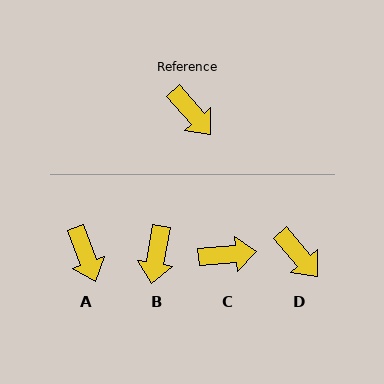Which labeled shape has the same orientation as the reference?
D.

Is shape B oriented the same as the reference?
No, it is off by about 51 degrees.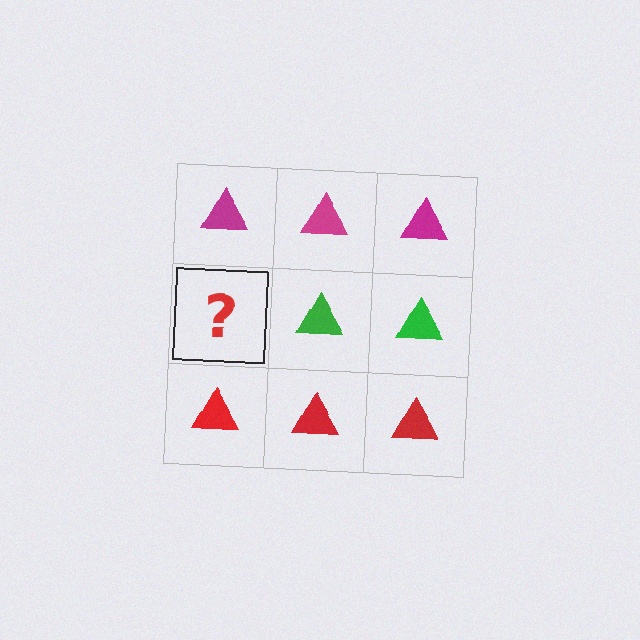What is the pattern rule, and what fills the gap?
The rule is that each row has a consistent color. The gap should be filled with a green triangle.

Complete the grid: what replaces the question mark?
The question mark should be replaced with a green triangle.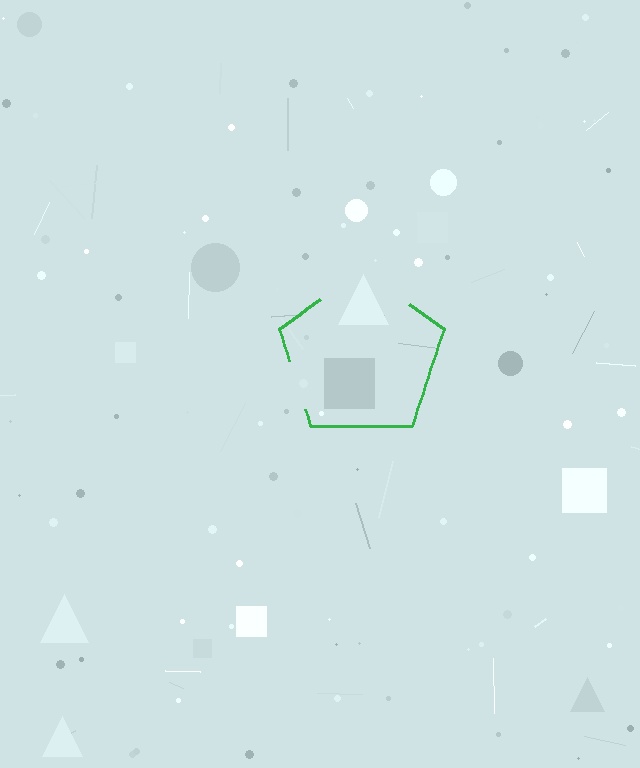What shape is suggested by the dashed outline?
The dashed outline suggests a pentagon.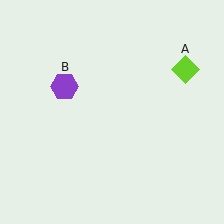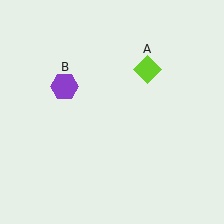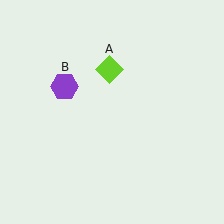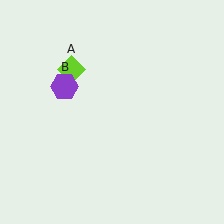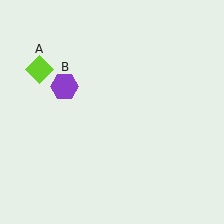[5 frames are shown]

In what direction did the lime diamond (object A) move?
The lime diamond (object A) moved left.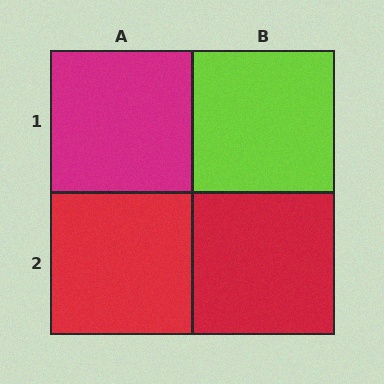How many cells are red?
2 cells are red.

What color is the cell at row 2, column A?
Red.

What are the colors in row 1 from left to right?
Magenta, lime.